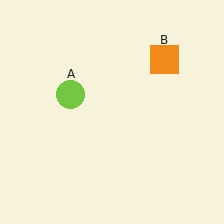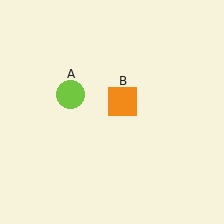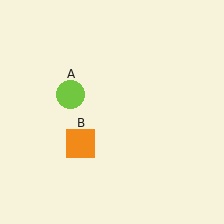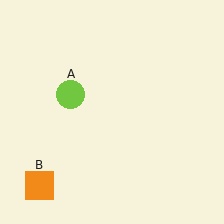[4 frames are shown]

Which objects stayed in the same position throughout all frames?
Lime circle (object A) remained stationary.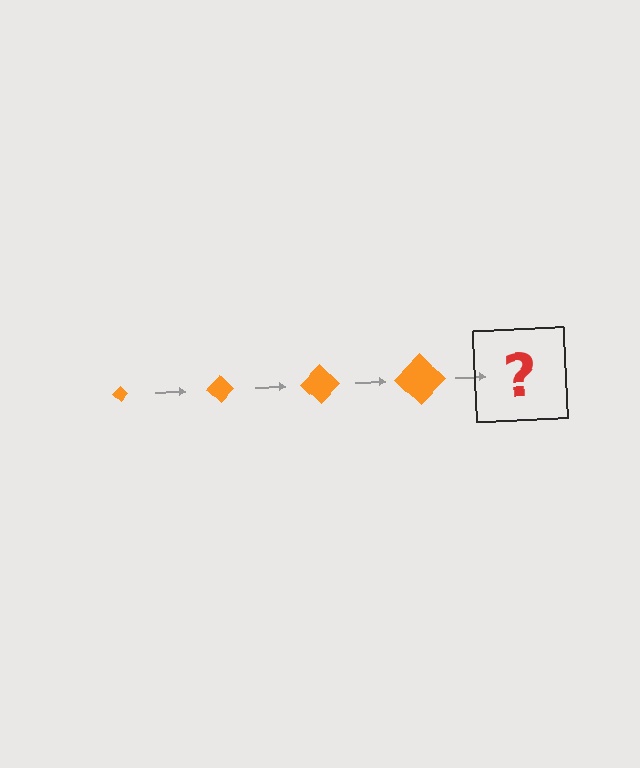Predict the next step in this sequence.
The next step is an orange diamond, larger than the previous one.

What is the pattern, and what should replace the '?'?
The pattern is that the diamond gets progressively larger each step. The '?' should be an orange diamond, larger than the previous one.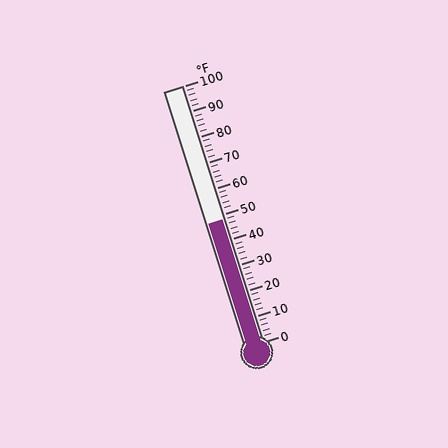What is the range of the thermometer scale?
The thermometer scale ranges from 0°F to 100°F.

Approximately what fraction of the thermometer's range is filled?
The thermometer is filled to approximately 50% of its range.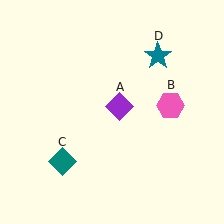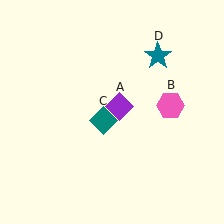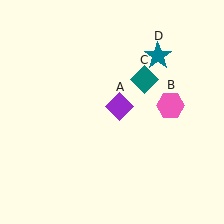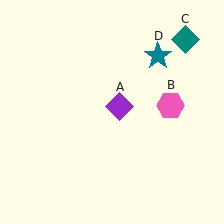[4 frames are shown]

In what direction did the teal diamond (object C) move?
The teal diamond (object C) moved up and to the right.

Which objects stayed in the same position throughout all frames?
Purple diamond (object A) and pink hexagon (object B) and teal star (object D) remained stationary.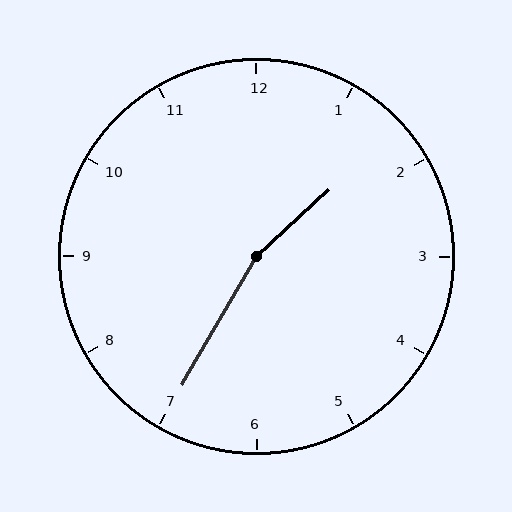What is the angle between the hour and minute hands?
Approximately 162 degrees.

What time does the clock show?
1:35.